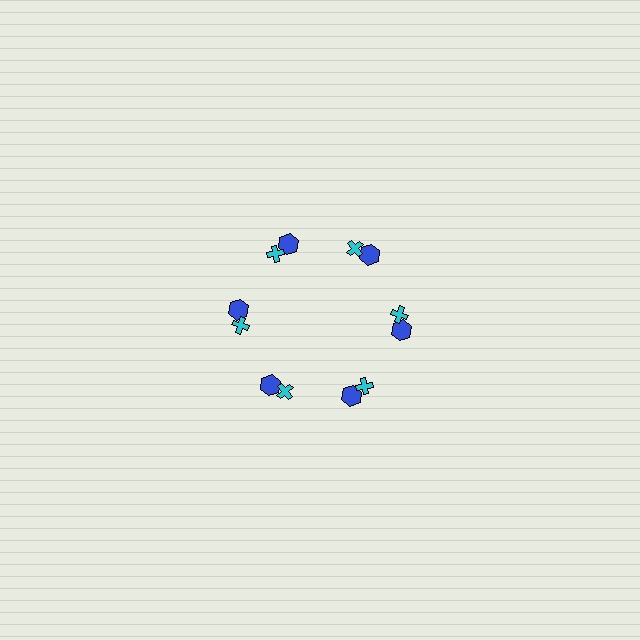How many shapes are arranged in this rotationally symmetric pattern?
There are 12 shapes, arranged in 6 groups of 2.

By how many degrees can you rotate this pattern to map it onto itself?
The pattern maps onto itself every 60 degrees of rotation.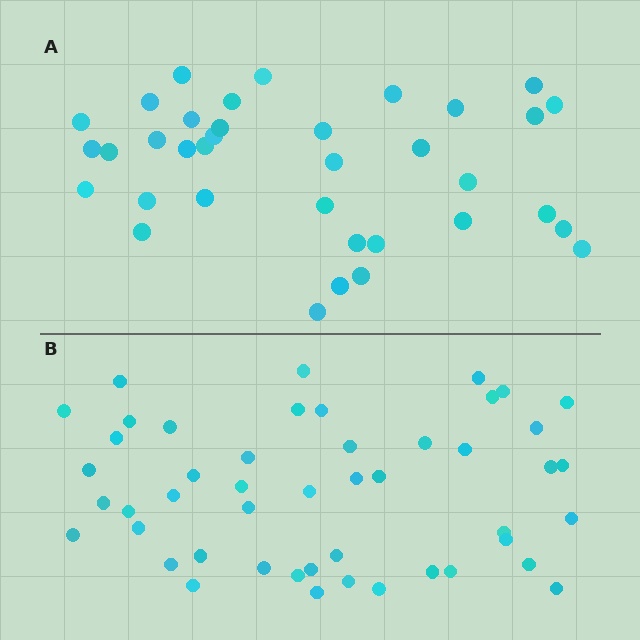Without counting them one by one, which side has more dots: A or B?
Region B (the bottom region) has more dots.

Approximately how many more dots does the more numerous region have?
Region B has roughly 12 or so more dots than region A.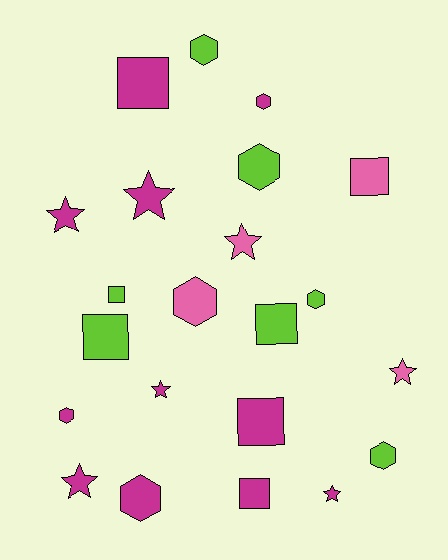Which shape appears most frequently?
Hexagon, with 8 objects.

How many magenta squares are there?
There are 3 magenta squares.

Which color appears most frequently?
Magenta, with 11 objects.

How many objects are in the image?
There are 22 objects.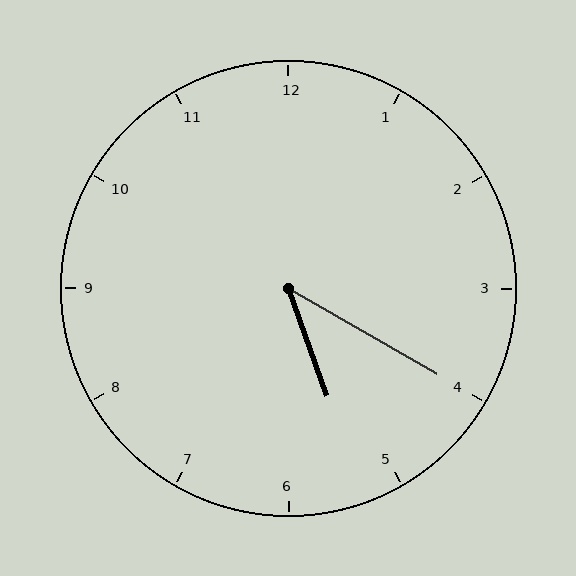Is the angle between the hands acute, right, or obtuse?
It is acute.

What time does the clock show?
5:20.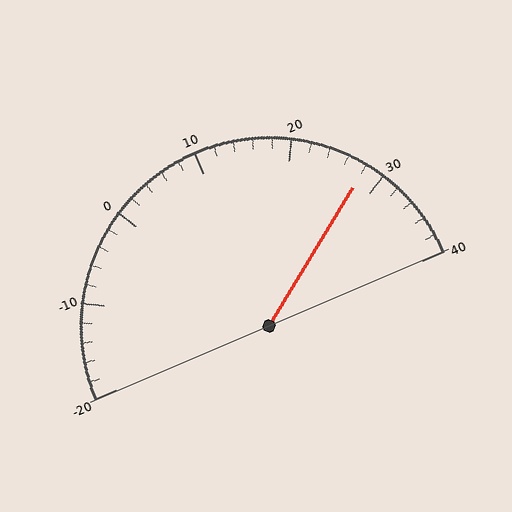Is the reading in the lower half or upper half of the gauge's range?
The reading is in the upper half of the range (-20 to 40).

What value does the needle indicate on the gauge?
The needle indicates approximately 28.